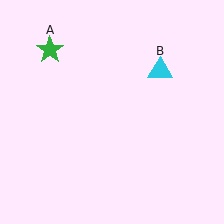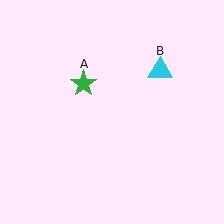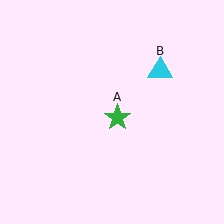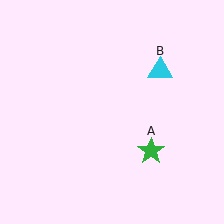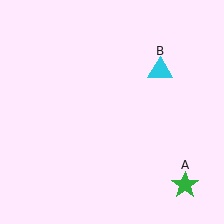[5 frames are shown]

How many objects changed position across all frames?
1 object changed position: green star (object A).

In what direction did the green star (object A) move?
The green star (object A) moved down and to the right.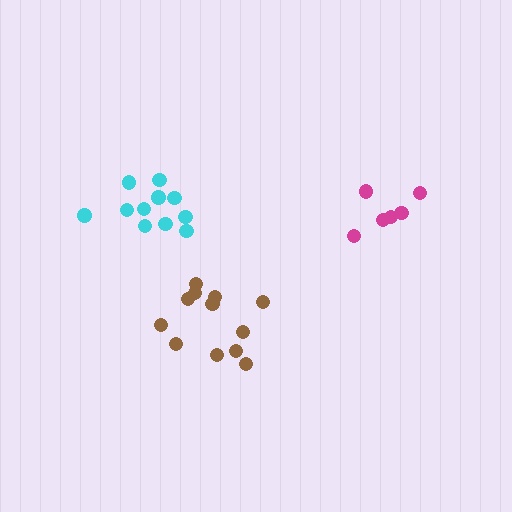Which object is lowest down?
The brown cluster is bottommost.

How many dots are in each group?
Group 1: 12 dots, Group 2: 6 dots, Group 3: 11 dots (29 total).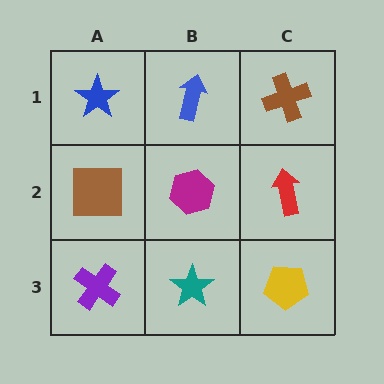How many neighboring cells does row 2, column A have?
3.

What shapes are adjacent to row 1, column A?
A brown square (row 2, column A), a blue arrow (row 1, column B).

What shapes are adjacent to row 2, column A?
A blue star (row 1, column A), a purple cross (row 3, column A), a magenta hexagon (row 2, column B).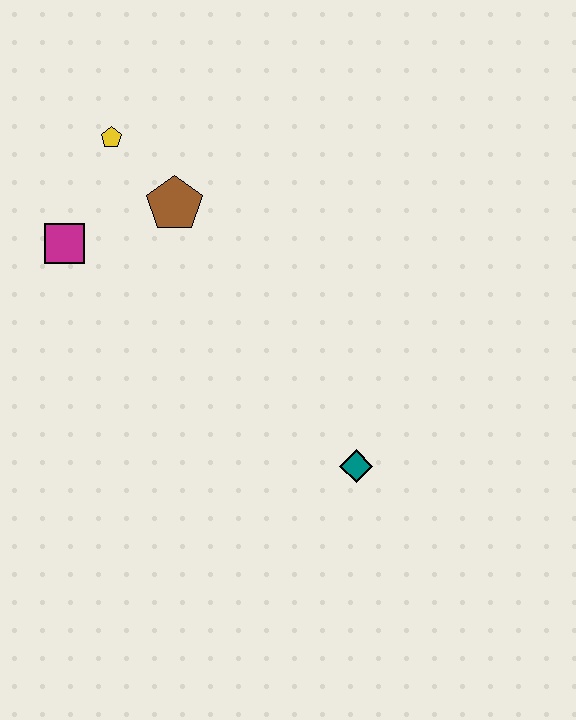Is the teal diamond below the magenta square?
Yes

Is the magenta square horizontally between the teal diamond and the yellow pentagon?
No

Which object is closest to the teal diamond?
The brown pentagon is closest to the teal diamond.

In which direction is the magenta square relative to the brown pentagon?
The magenta square is to the left of the brown pentagon.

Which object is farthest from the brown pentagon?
The teal diamond is farthest from the brown pentagon.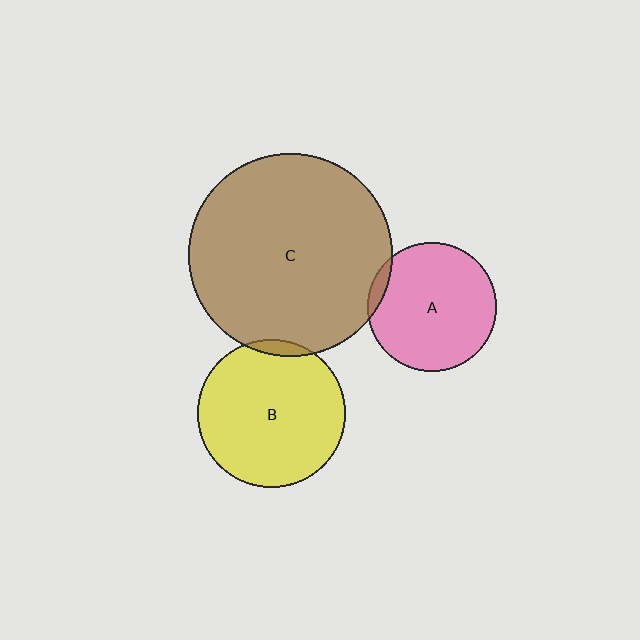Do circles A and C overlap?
Yes.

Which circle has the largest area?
Circle C (brown).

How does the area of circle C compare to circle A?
Approximately 2.5 times.